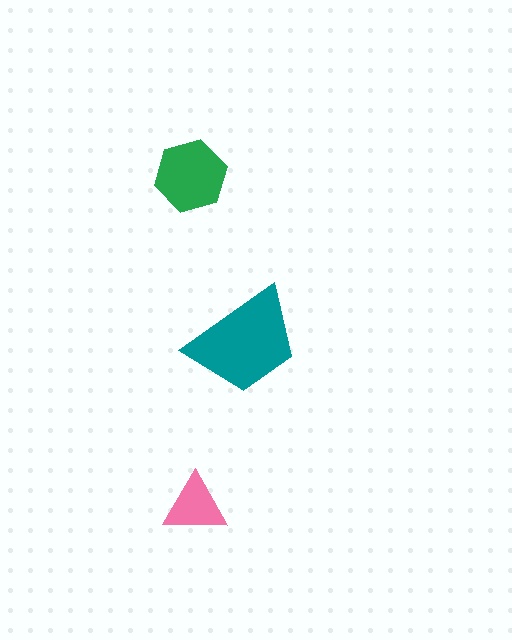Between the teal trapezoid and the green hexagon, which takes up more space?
The teal trapezoid.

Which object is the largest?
The teal trapezoid.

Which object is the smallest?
The pink triangle.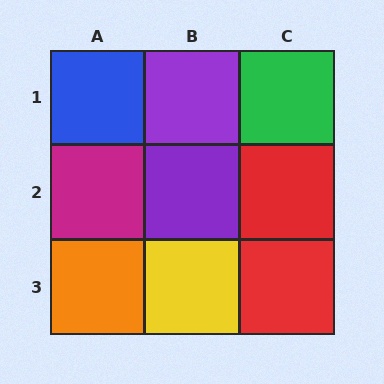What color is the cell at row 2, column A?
Magenta.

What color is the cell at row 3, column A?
Orange.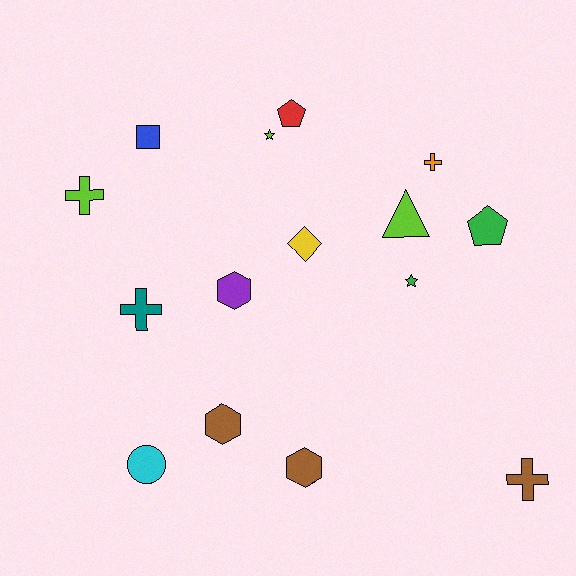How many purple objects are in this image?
There is 1 purple object.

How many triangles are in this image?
There is 1 triangle.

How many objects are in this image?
There are 15 objects.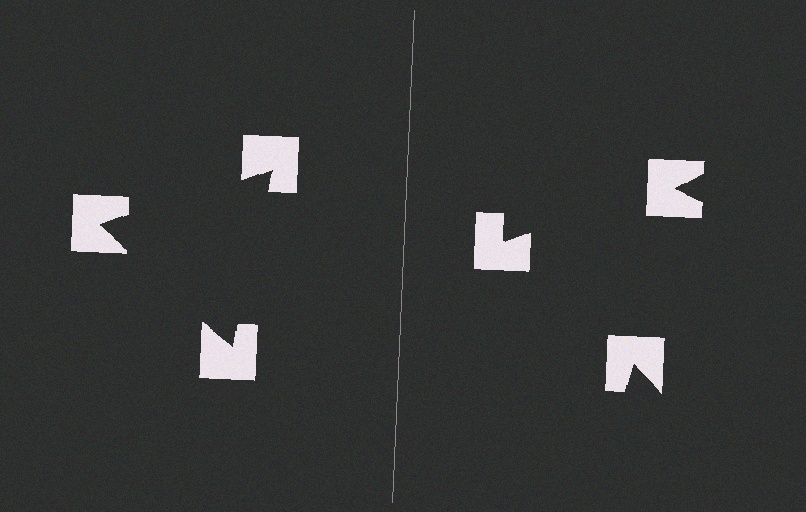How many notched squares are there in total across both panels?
6 — 3 on each side.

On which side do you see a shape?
An illusory triangle appears on the left side. On the right side the wedge cuts are rotated, so no coherent shape forms.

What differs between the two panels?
The notched squares are positioned identically on both sides; only the wedge orientations differ. On the left they align to a triangle; on the right they are misaligned.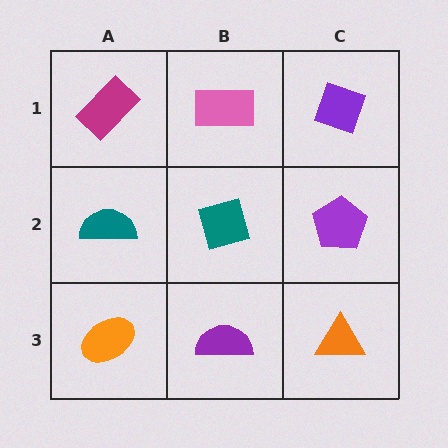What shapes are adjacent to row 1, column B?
A teal diamond (row 2, column B), a magenta rectangle (row 1, column A), a purple diamond (row 1, column C).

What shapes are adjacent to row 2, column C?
A purple diamond (row 1, column C), an orange triangle (row 3, column C), a teal diamond (row 2, column B).